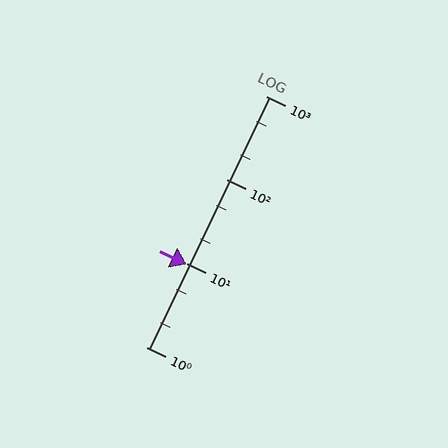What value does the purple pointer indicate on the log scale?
The pointer indicates approximately 9.7.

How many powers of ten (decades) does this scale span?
The scale spans 3 decades, from 1 to 1000.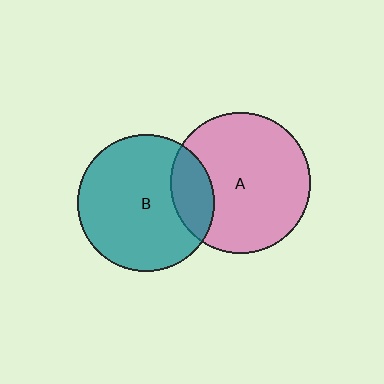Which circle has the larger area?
Circle A (pink).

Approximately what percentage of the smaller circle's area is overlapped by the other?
Approximately 20%.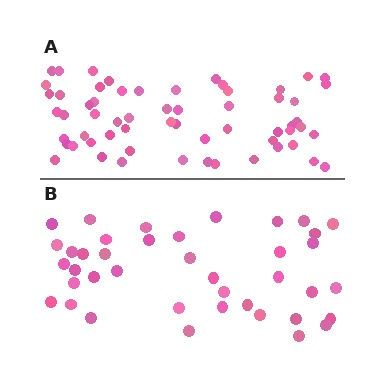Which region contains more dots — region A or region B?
Region A (the top region) has more dots.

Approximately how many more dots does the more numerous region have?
Region A has approximately 20 more dots than region B.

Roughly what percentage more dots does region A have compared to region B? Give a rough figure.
About 50% more.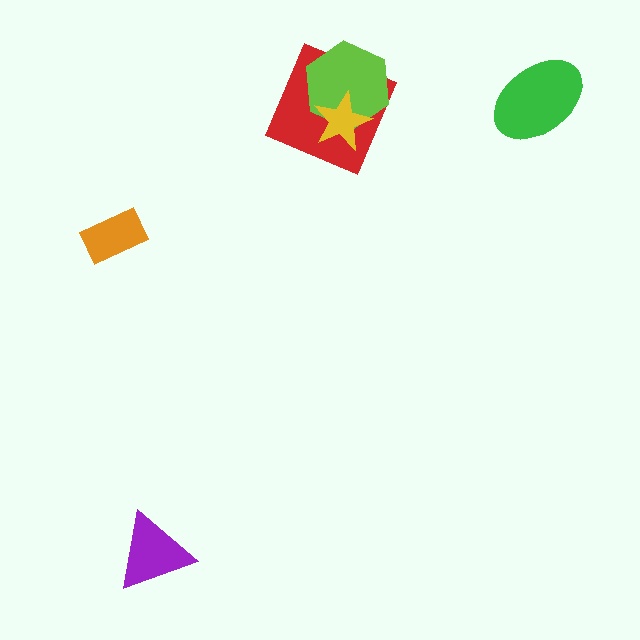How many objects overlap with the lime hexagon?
2 objects overlap with the lime hexagon.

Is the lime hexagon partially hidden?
Yes, it is partially covered by another shape.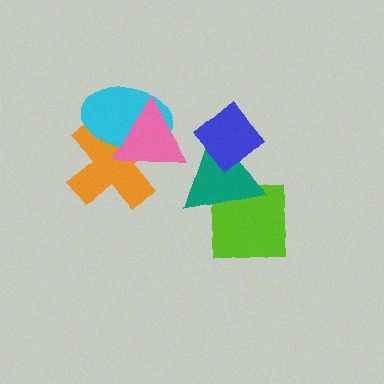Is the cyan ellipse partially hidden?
Yes, it is partially covered by another shape.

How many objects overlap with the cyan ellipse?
2 objects overlap with the cyan ellipse.